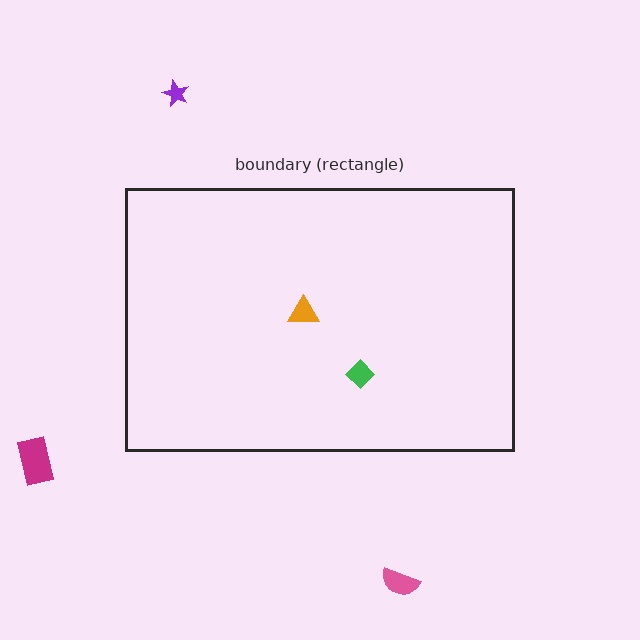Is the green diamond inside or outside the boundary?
Inside.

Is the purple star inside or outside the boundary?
Outside.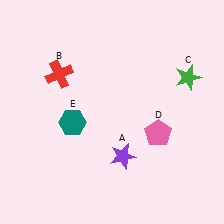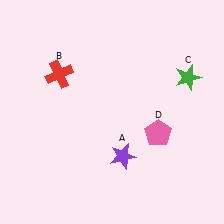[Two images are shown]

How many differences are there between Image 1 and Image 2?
There is 1 difference between the two images.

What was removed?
The teal hexagon (E) was removed in Image 2.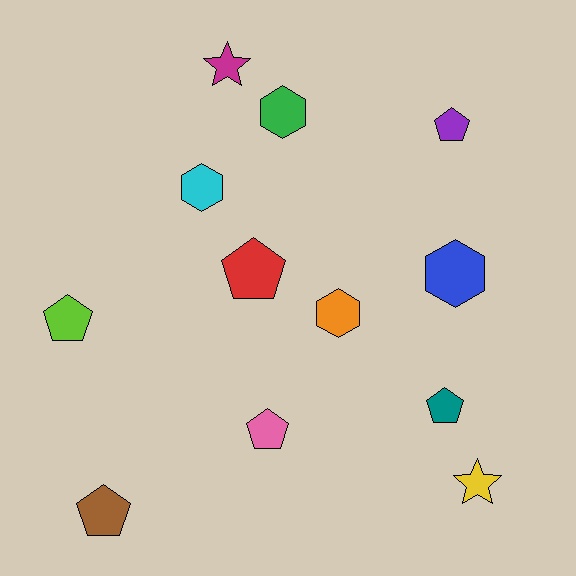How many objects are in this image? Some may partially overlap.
There are 12 objects.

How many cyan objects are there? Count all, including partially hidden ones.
There is 1 cyan object.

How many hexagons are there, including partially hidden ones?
There are 4 hexagons.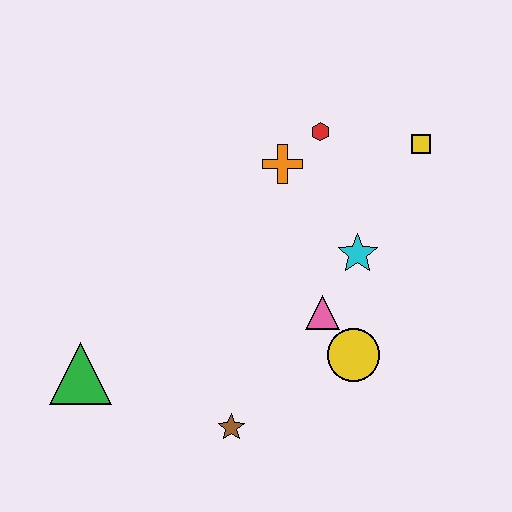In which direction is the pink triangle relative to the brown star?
The pink triangle is above the brown star.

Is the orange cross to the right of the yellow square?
No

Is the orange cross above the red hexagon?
No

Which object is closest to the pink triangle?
The yellow circle is closest to the pink triangle.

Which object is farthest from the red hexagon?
The green triangle is farthest from the red hexagon.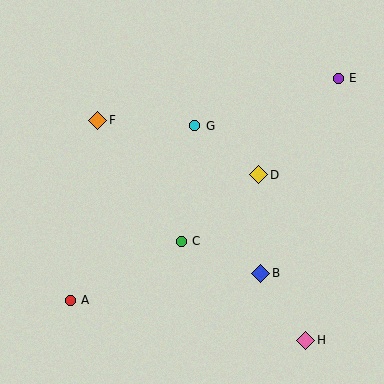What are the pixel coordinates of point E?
Point E is at (338, 78).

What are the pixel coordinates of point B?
Point B is at (261, 273).